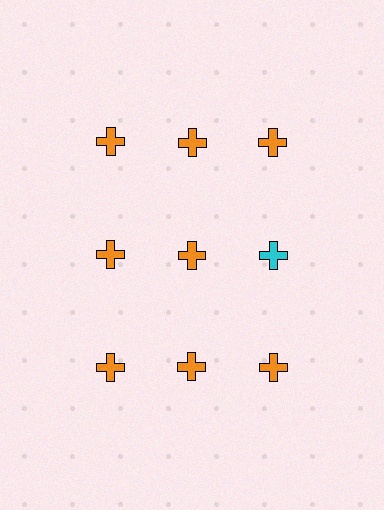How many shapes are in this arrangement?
There are 9 shapes arranged in a grid pattern.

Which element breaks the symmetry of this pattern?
The cyan cross in the second row, center column breaks the symmetry. All other shapes are orange crosses.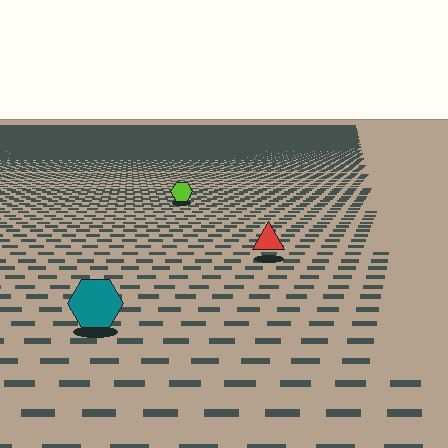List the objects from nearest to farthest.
From nearest to farthest: the teal hexagon, the red triangle, the lime hexagon.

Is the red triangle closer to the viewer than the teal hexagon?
No. The teal hexagon is closer — you can tell from the texture gradient: the ground texture is coarser near it.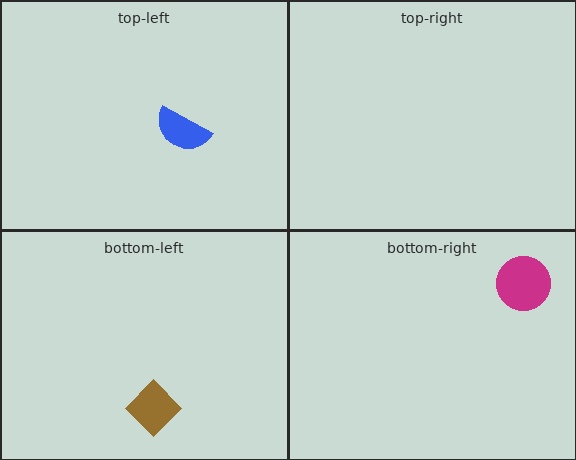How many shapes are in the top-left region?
1.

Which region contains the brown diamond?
The bottom-left region.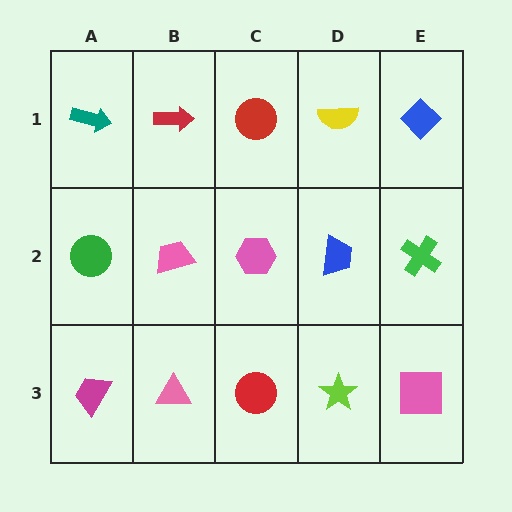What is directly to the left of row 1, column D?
A red circle.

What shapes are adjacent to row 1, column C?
A pink hexagon (row 2, column C), a red arrow (row 1, column B), a yellow semicircle (row 1, column D).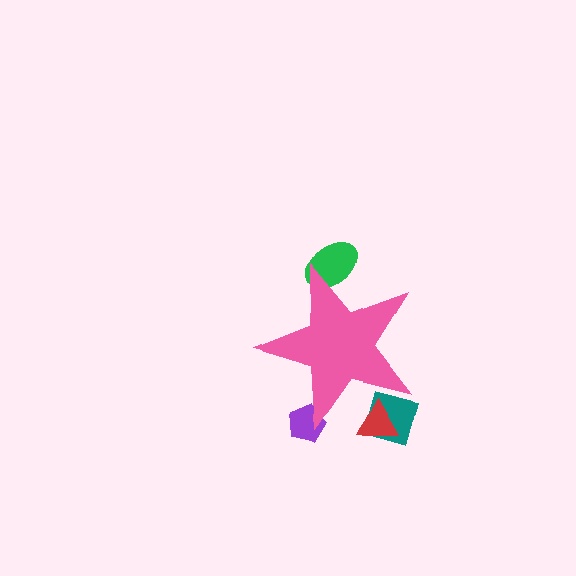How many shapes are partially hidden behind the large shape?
4 shapes are partially hidden.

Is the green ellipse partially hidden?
Yes, the green ellipse is partially hidden behind the pink star.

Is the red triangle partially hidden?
Yes, the red triangle is partially hidden behind the pink star.